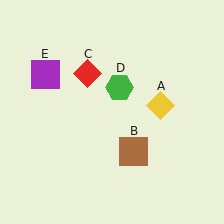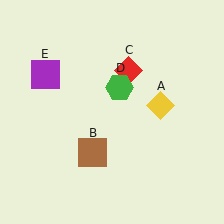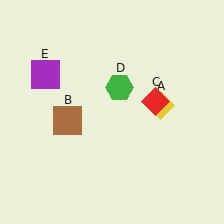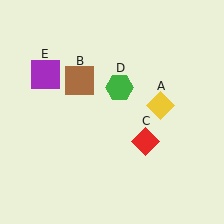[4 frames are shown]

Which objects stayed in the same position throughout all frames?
Yellow diamond (object A) and green hexagon (object D) and purple square (object E) remained stationary.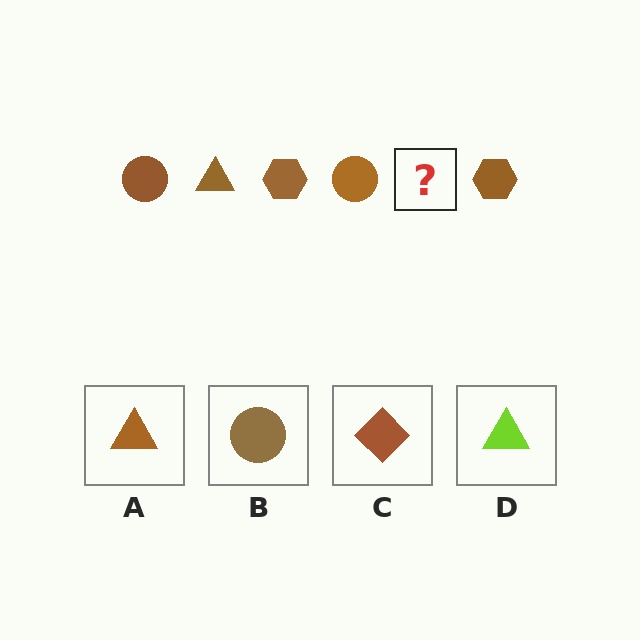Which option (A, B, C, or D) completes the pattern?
A.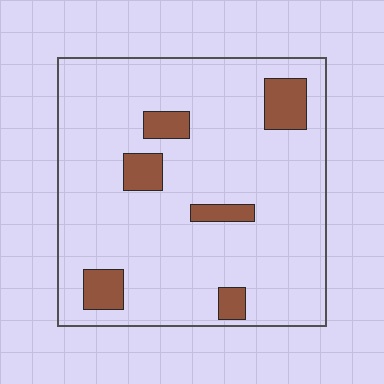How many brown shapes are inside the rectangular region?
6.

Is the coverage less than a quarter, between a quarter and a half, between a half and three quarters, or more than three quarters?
Less than a quarter.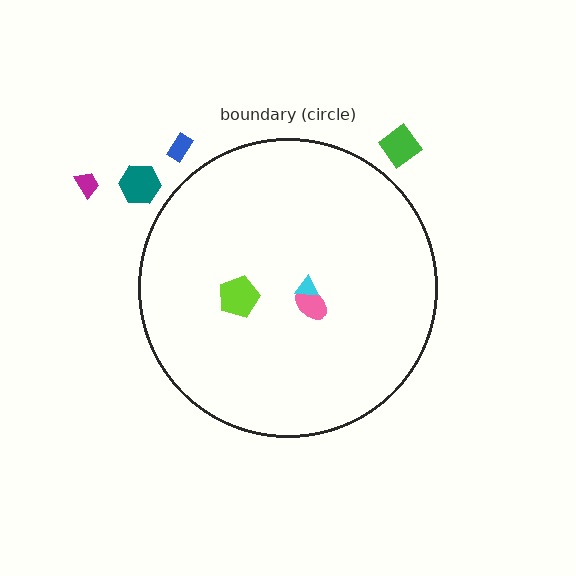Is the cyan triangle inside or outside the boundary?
Inside.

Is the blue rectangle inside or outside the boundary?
Outside.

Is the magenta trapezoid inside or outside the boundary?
Outside.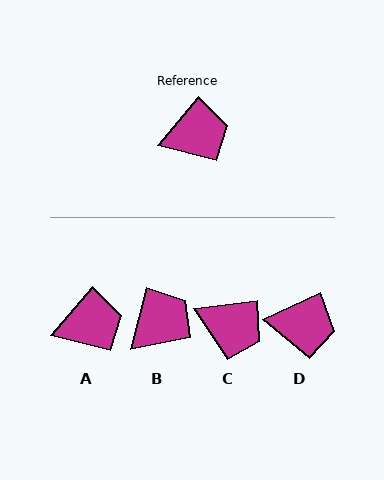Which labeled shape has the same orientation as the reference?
A.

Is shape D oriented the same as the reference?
No, it is off by about 26 degrees.